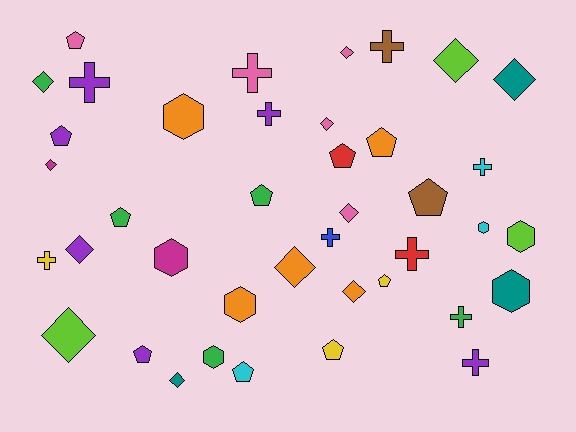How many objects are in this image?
There are 40 objects.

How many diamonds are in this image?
There are 12 diamonds.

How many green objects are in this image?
There are 5 green objects.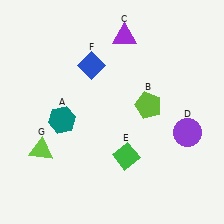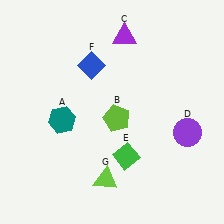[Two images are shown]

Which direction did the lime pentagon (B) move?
The lime pentagon (B) moved left.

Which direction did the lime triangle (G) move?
The lime triangle (G) moved right.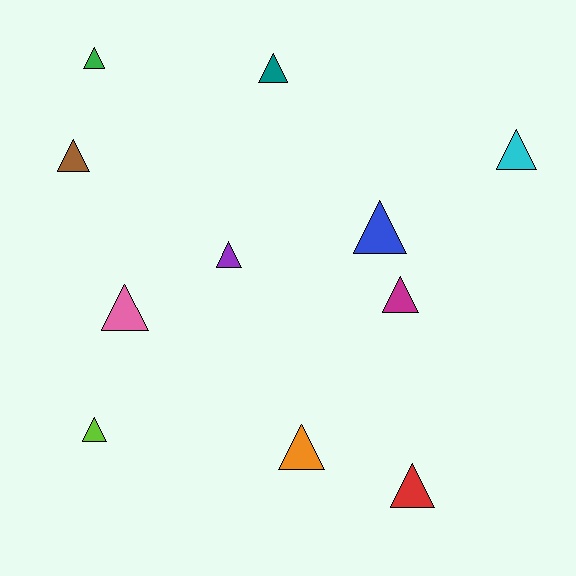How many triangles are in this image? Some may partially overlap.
There are 11 triangles.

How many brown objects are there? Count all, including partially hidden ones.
There is 1 brown object.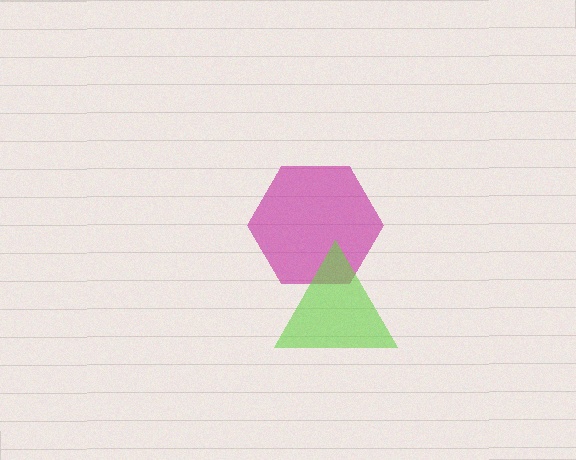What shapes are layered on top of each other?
The layered shapes are: a magenta hexagon, a lime triangle.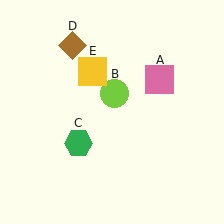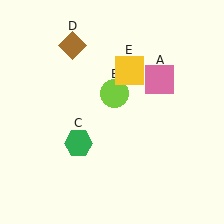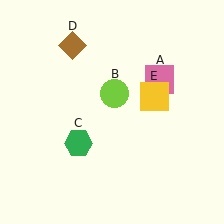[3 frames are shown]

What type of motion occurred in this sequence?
The yellow square (object E) rotated clockwise around the center of the scene.